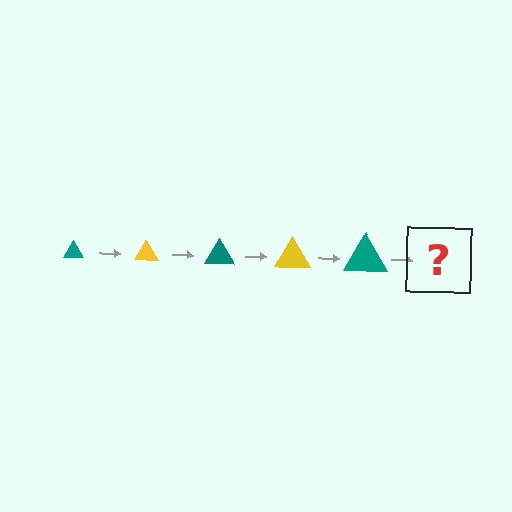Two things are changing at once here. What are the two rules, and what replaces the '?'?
The two rules are that the triangle grows larger each step and the color cycles through teal and yellow. The '?' should be a yellow triangle, larger than the previous one.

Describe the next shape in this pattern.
It should be a yellow triangle, larger than the previous one.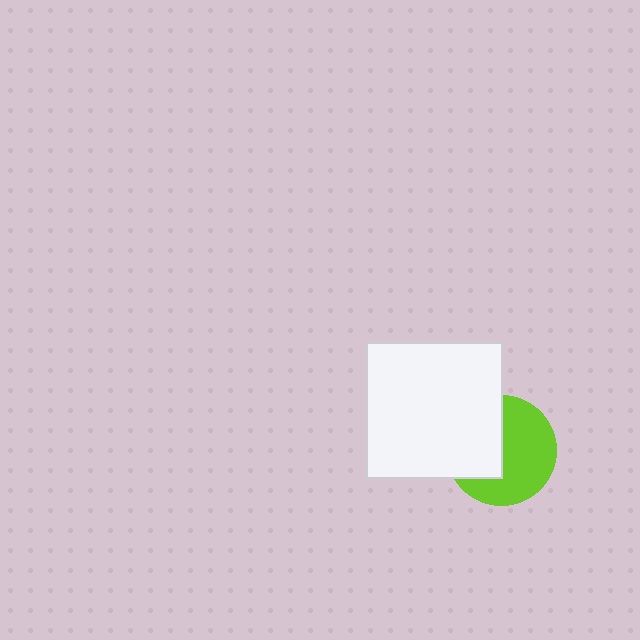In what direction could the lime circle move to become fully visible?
The lime circle could move right. That would shift it out from behind the white square entirely.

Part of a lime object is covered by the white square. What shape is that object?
It is a circle.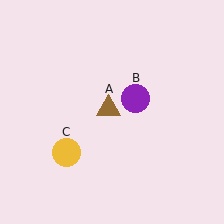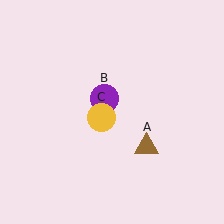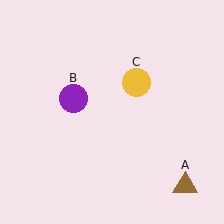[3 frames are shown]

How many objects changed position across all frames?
3 objects changed position: brown triangle (object A), purple circle (object B), yellow circle (object C).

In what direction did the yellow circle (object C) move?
The yellow circle (object C) moved up and to the right.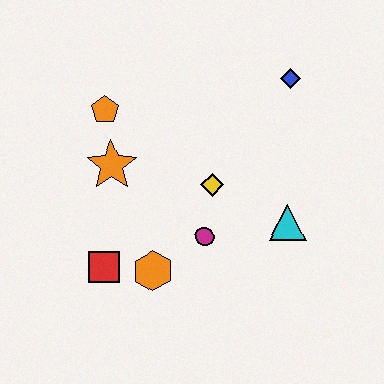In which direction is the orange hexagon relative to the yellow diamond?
The orange hexagon is below the yellow diamond.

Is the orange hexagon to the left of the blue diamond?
Yes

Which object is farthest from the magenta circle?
The blue diamond is farthest from the magenta circle.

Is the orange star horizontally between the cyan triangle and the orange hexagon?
No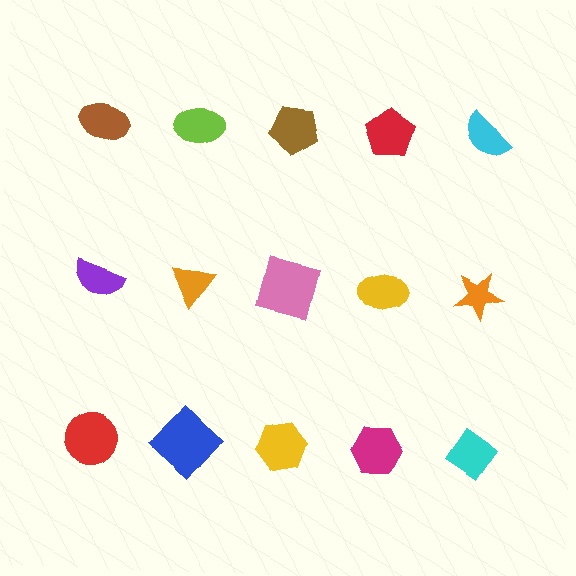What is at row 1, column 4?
A red pentagon.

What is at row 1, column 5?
A cyan semicircle.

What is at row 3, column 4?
A magenta hexagon.